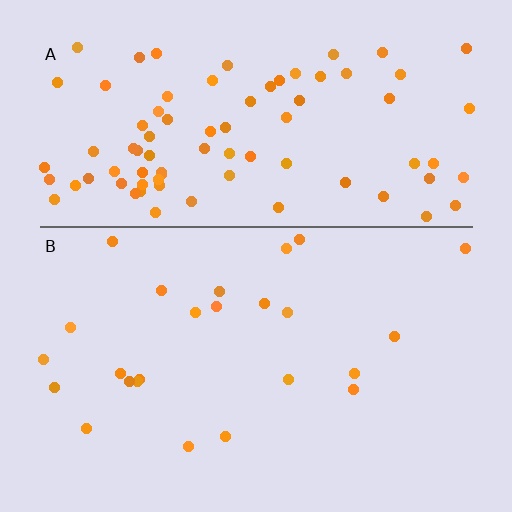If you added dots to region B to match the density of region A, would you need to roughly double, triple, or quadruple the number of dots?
Approximately triple.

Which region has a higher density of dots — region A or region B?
A (the top).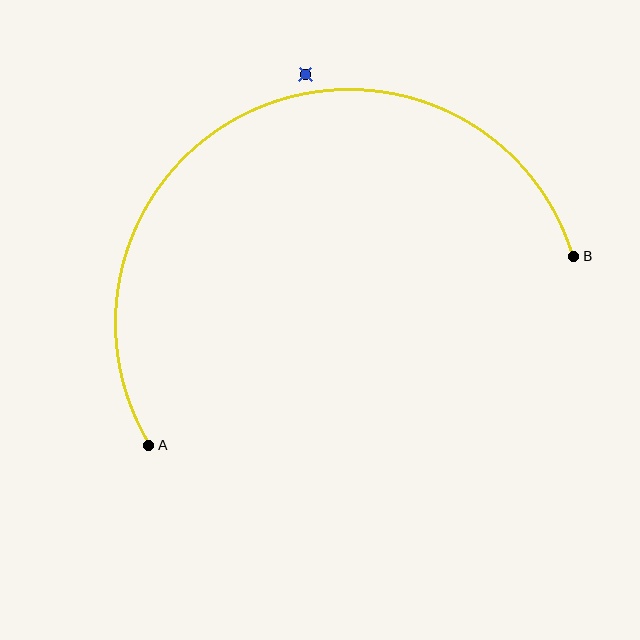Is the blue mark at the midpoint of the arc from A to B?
No — the blue mark does not lie on the arc at all. It sits slightly outside the curve.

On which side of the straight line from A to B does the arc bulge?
The arc bulges above the straight line connecting A and B.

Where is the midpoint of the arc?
The arc midpoint is the point on the curve farthest from the straight line joining A and B. It sits above that line.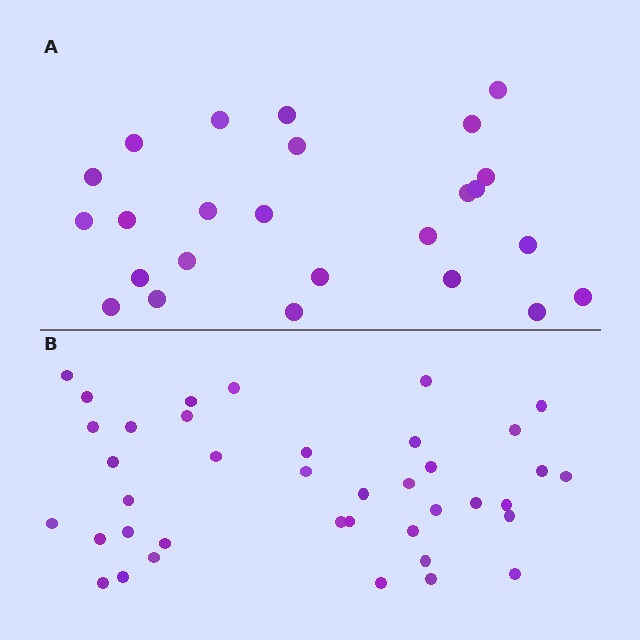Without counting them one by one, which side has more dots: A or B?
Region B (the bottom region) has more dots.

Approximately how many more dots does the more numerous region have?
Region B has approximately 15 more dots than region A.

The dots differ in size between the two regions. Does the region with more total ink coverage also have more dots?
No. Region A has more total ink coverage because its dots are larger, but region B actually contains more individual dots. Total area can be misleading — the number of items is what matters here.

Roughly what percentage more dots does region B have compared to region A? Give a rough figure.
About 55% more.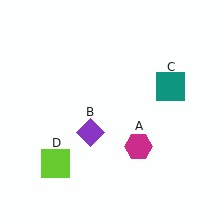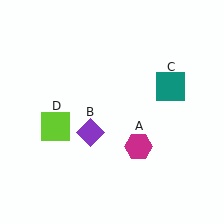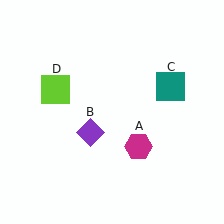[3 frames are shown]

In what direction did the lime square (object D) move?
The lime square (object D) moved up.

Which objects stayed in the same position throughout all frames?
Magenta hexagon (object A) and purple diamond (object B) and teal square (object C) remained stationary.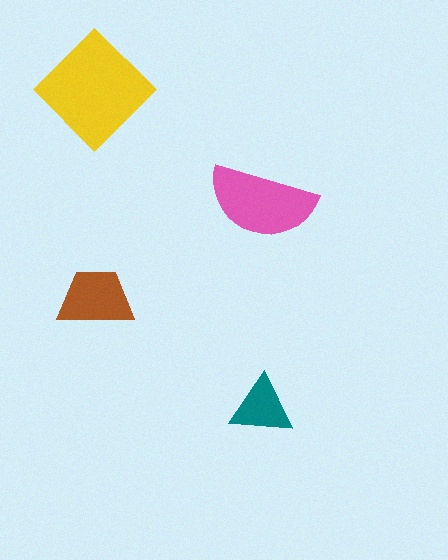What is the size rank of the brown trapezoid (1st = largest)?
3rd.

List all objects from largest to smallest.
The yellow diamond, the pink semicircle, the brown trapezoid, the teal triangle.